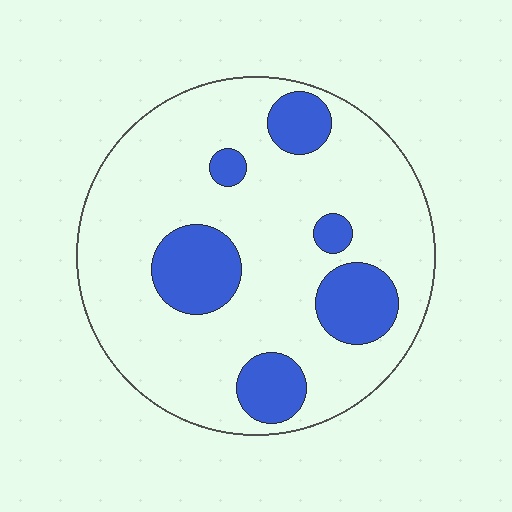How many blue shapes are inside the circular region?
6.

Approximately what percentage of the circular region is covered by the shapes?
Approximately 20%.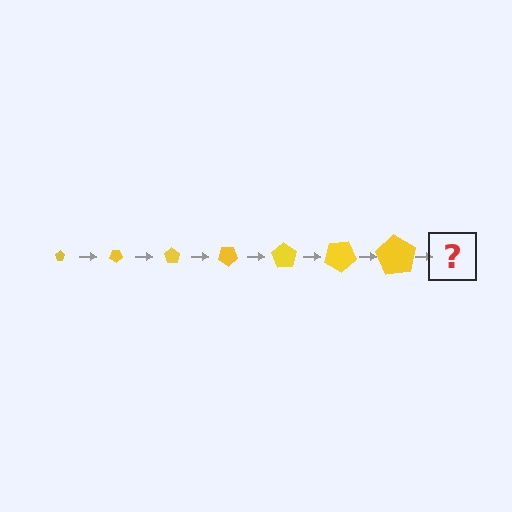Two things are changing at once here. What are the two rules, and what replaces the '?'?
The two rules are that the pentagon grows larger each step and it rotates 35 degrees each step. The '?' should be a pentagon, larger than the previous one and rotated 245 degrees from the start.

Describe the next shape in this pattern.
It should be a pentagon, larger than the previous one and rotated 245 degrees from the start.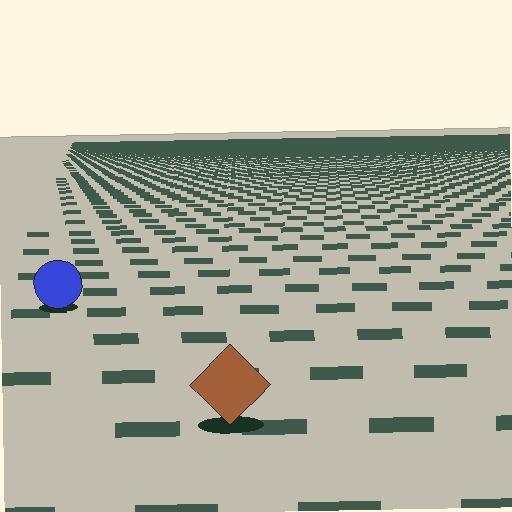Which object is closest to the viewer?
The brown diamond is closest. The texture marks near it are larger and more spread out.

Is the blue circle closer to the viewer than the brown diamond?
No. The brown diamond is closer — you can tell from the texture gradient: the ground texture is coarser near it.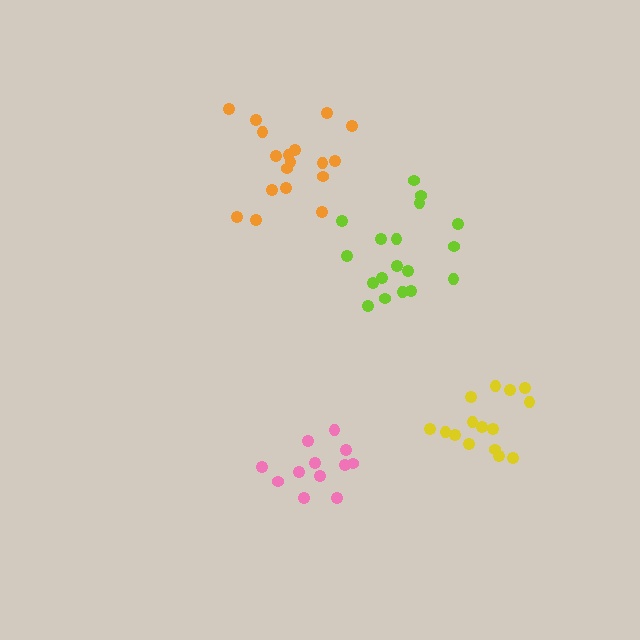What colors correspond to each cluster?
The clusters are colored: pink, yellow, lime, orange.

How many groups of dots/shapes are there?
There are 4 groups.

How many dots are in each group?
Group 1: 12 dots, Group 2: 15 dots, Group 3: 18 dots, Group 4: 18 dots (63 total).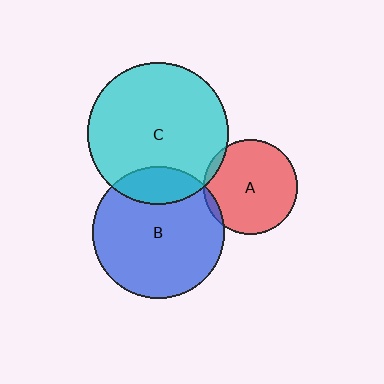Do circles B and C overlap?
Yes.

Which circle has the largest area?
Circle C (cyan).